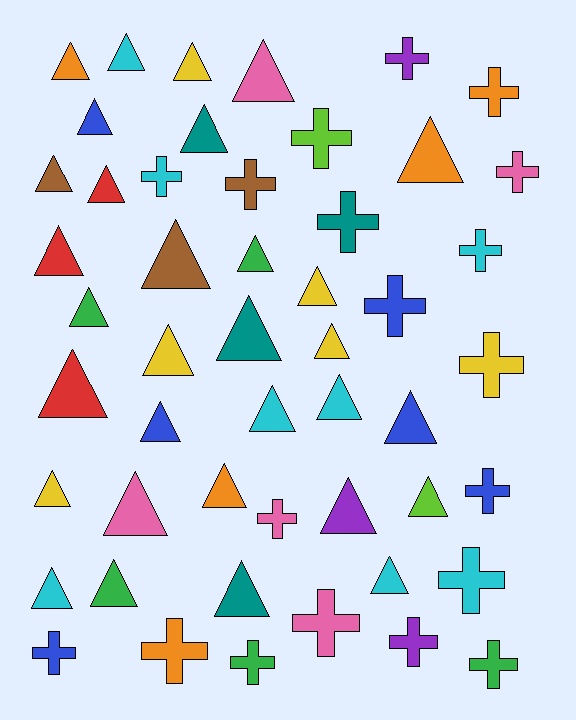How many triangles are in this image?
There are 31 triangles.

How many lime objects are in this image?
There are 2 lime objects.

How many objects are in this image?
There are 50 objects.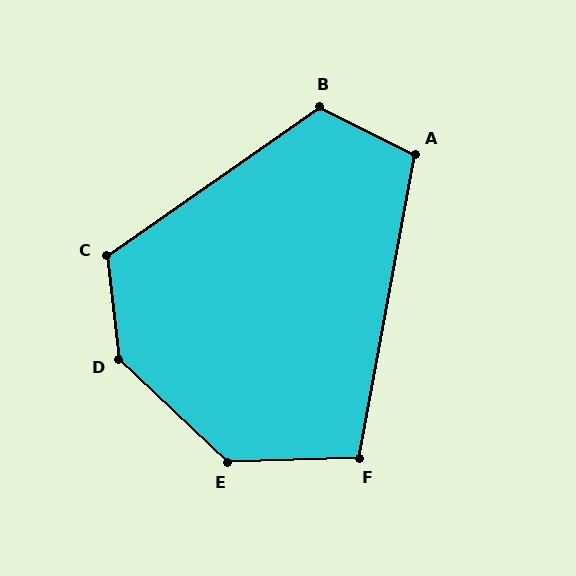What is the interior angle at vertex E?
Approximately 135 degrees (obtuse).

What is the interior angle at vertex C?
Approximately 119 degrees (obtuse).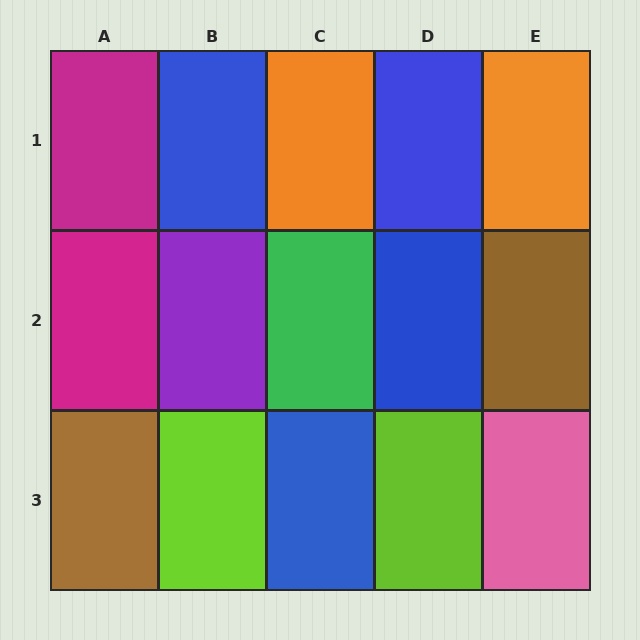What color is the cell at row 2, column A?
Magenta.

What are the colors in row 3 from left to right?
Brown, lime, blue, lime, pink.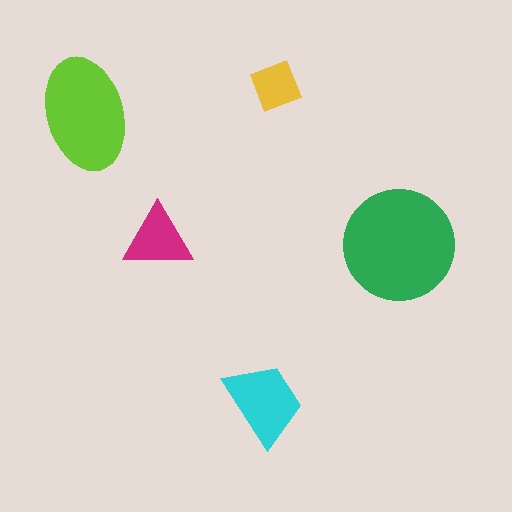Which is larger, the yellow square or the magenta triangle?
The magenta triangle.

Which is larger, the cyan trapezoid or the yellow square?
The cyan trapezoid.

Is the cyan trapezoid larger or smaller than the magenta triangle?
Larger.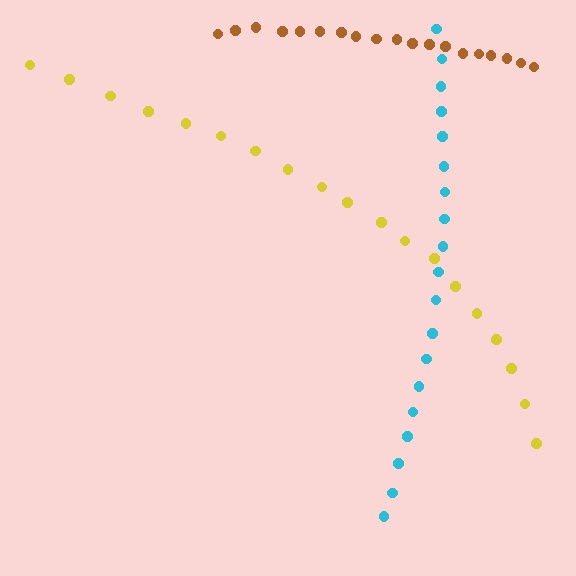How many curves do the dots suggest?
There are 3 distinct paths.